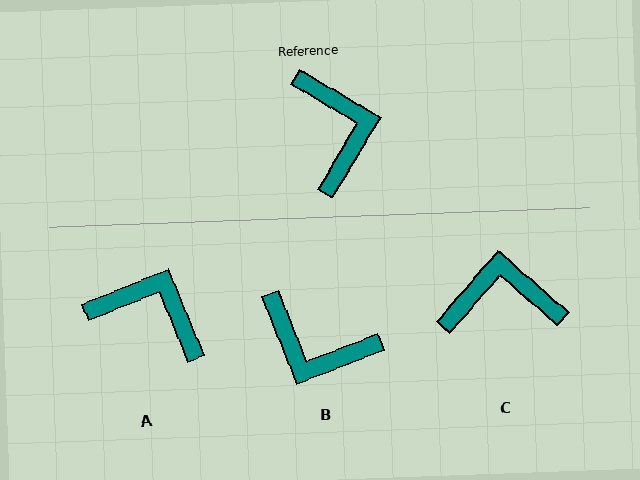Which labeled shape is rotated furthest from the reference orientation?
B, about 128 degrees away.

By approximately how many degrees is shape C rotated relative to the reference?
Approximately 80 degrees counter-clockwise.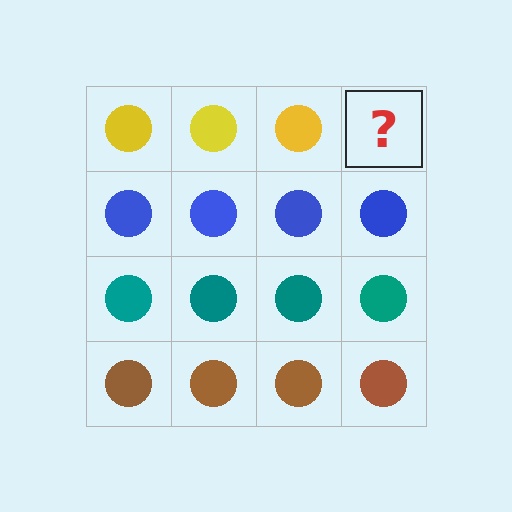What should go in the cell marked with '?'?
The missing cell should contain a yellow circle.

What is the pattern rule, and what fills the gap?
The rule is that each row has a consistent color. The gap should be filled with a yellow circle.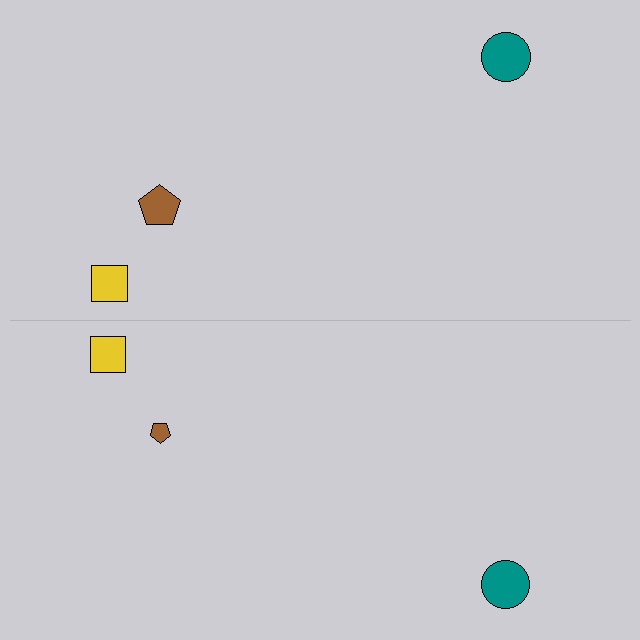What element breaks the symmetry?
The brown pentagon on the bottom side has a different size than its mirror counterpart.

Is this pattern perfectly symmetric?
No, the pattern is not perfectly symmetric. The brown pentagon on the bottom side has a different size than its mirror counterpart.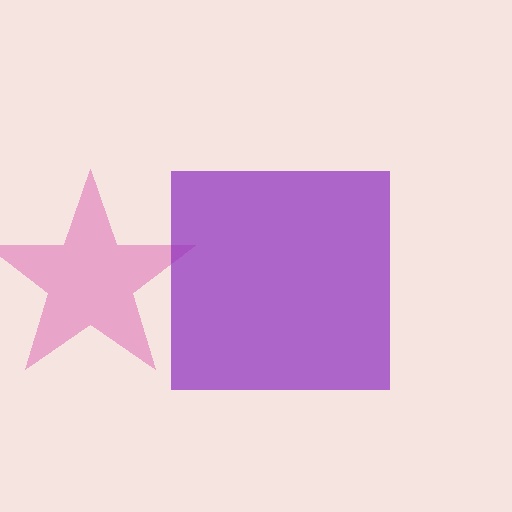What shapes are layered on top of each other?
The layered shapes are: a pink star, a purple square.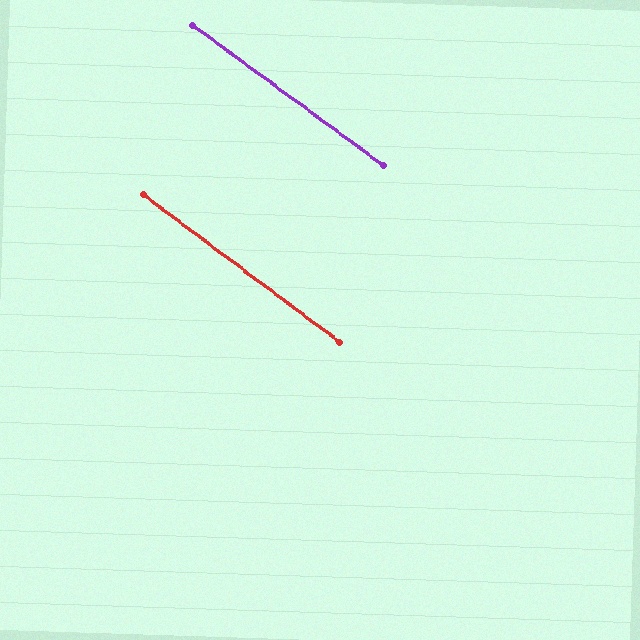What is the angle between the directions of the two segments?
Approximately 1 degree.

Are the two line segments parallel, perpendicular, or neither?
Parallel — their directions differ by only 0.5°.